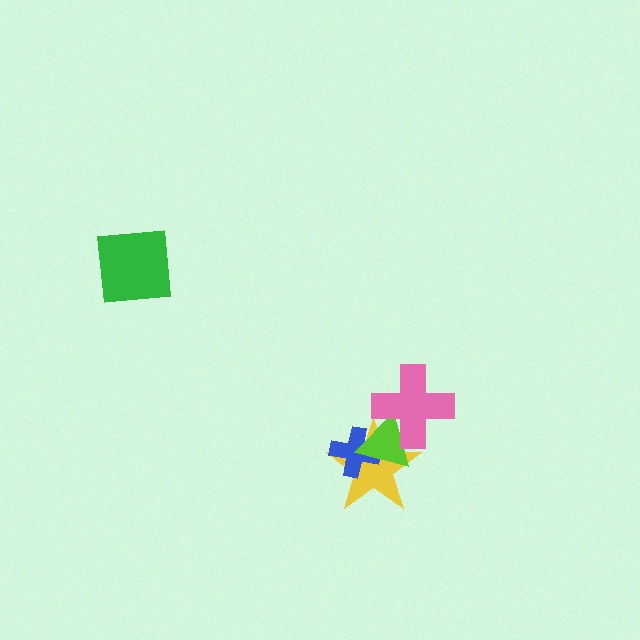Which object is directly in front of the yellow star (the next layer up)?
The blue cross is directly in front of the yellow star.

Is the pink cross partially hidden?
No, no other shape covers it.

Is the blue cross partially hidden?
Yes, it is partially covered by another shape.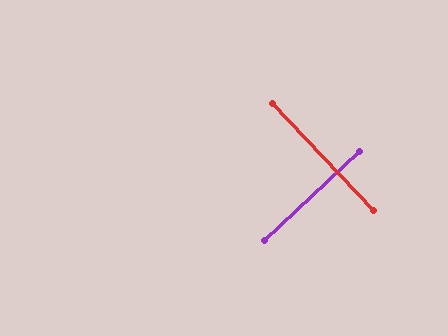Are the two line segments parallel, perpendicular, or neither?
Perpendicular — they meet at approximately 90°.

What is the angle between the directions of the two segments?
Approximately 90 degrees.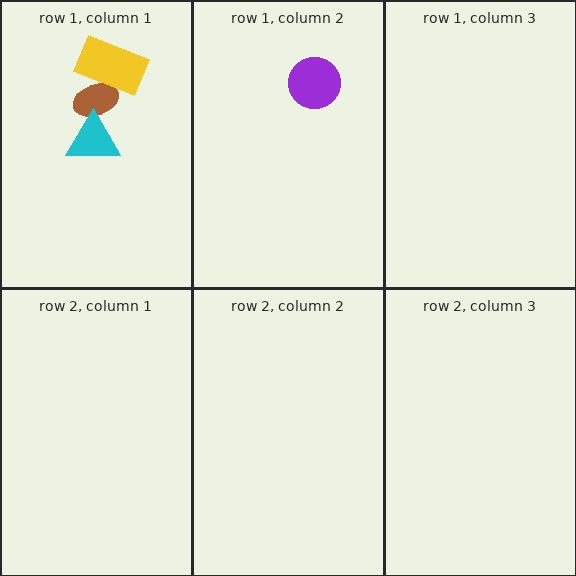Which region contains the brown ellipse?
The row 1, column 1 region.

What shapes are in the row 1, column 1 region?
The brown ellipse, the yellow rectangle, the cyan triangle.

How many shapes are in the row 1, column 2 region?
1.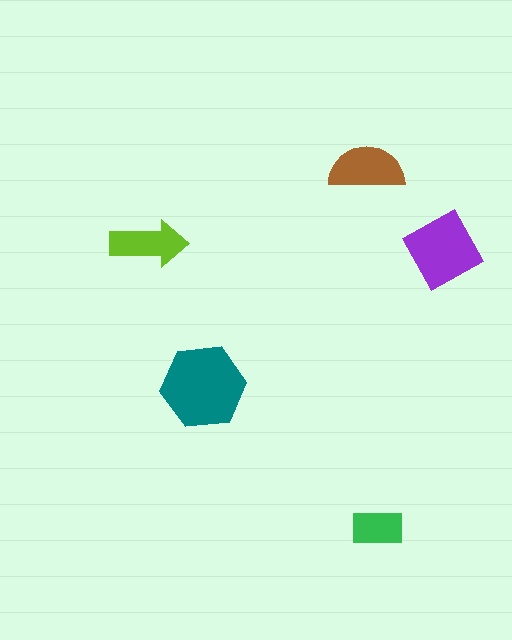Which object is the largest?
The teal hexagon.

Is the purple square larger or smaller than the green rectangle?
Larger.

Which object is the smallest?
The green rectangle.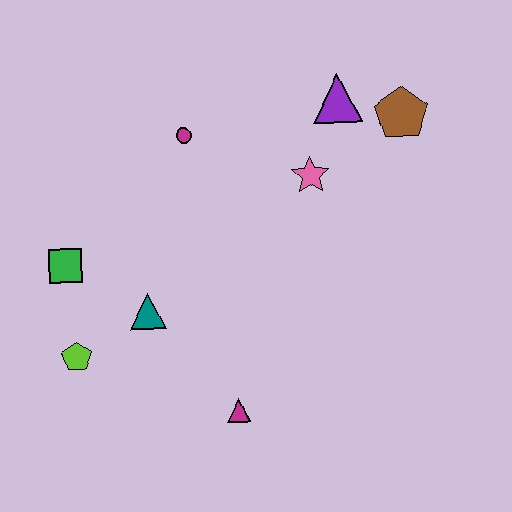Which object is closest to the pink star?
The purple triangle is closest to the pink star.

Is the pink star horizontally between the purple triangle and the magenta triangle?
Yes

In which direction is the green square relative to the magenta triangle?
The green square is to the left of the magenta triangle.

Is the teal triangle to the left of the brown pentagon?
Yes